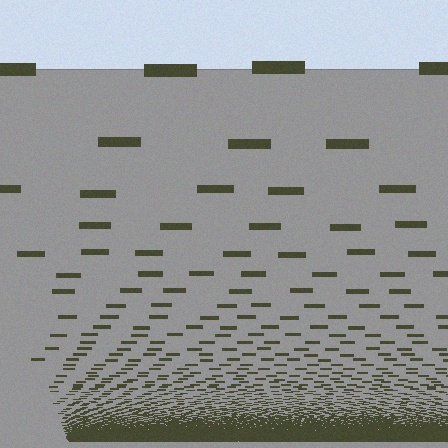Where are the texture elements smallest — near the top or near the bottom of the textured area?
Near the bottom.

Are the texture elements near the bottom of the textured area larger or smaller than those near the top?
Smaller. The gradient is inverted — elements near the bottom are smaller and denser.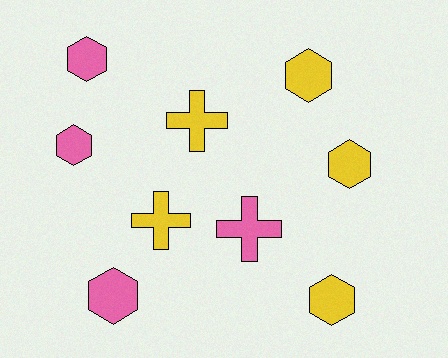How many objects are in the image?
There are 9 objects.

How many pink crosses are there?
There is 1 pink cross.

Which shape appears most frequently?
Hexagon, with 6 objects.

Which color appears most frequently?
Yellow, with 5 objects.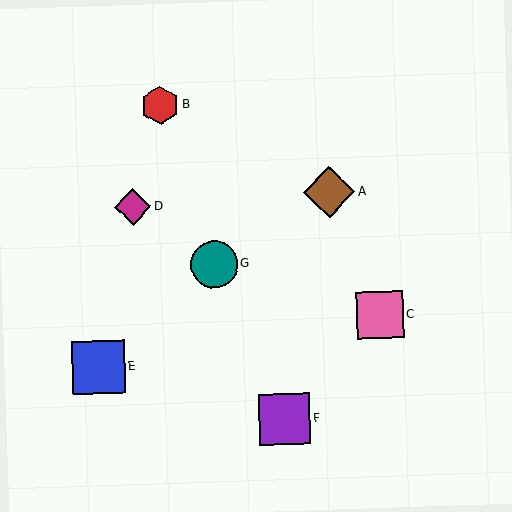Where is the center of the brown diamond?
The center of the brown diamond is at (329, 192).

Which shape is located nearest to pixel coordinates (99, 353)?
The blue square (labeled E) at (99, 367) is nearest to that location.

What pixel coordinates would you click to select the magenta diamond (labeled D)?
Click at (133, 207) to select the magenta diamond D.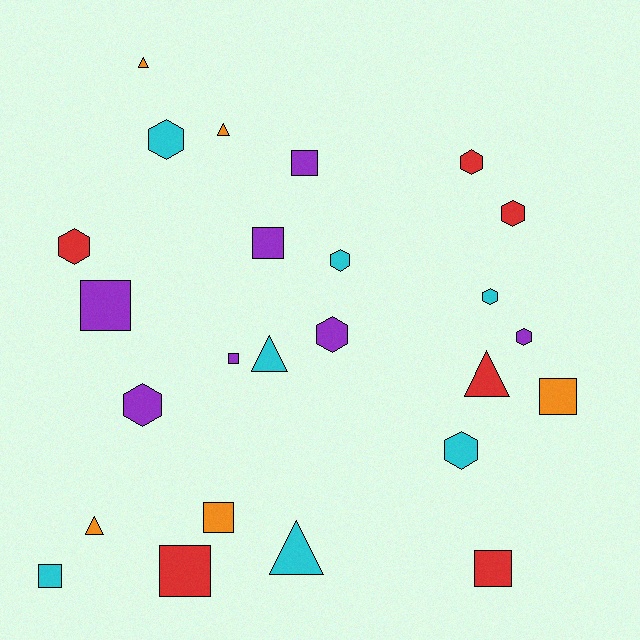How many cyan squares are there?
There is 1 cyan square.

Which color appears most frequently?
Cyan, with 7 objects.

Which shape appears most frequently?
Hexagon, with 10 objects.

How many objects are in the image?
There are 25 objects.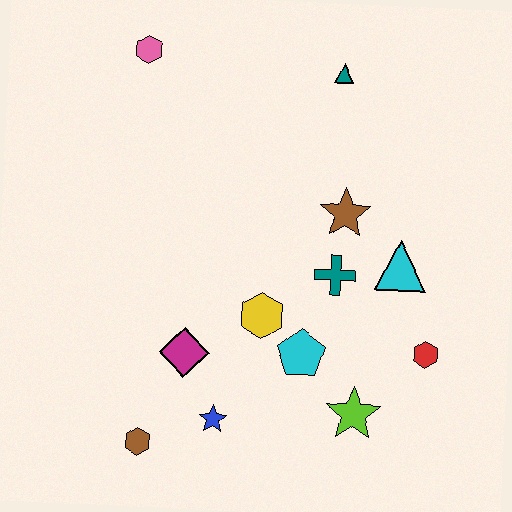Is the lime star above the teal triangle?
No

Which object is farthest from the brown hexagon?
The teal triangle is farthest from the brown hexagon.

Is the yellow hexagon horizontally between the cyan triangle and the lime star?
No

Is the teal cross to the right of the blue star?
Yes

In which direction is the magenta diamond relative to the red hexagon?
The magenta diamond is to the left of the red hexagon.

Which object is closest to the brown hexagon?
The blue star is closest to the brown hexagon.